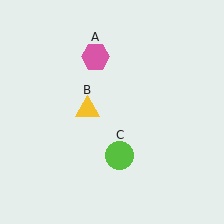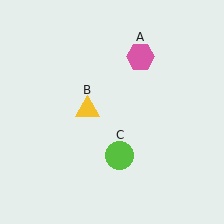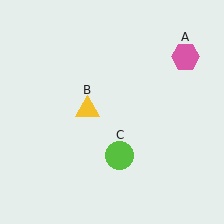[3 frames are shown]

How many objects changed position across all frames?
1 object changed position: pink hexagon (object A).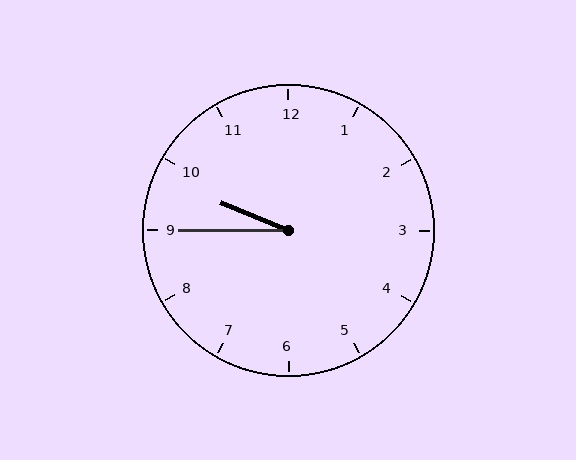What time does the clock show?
9:45.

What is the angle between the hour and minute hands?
Approximately 22 degrees.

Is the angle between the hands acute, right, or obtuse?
It is acute.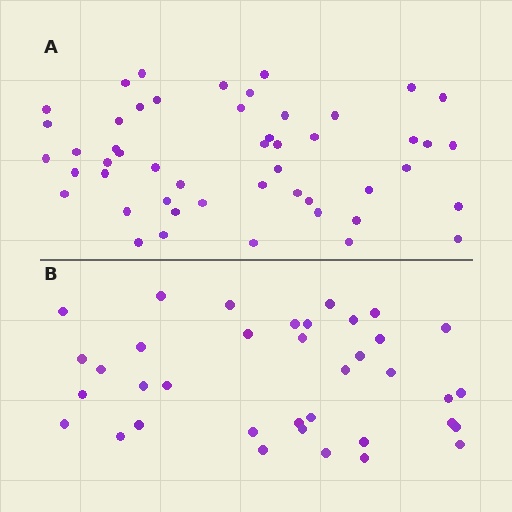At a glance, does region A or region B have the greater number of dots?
Region A (the top region) has more dots.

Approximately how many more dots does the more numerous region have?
Region A has approximately 15 more dots than region B.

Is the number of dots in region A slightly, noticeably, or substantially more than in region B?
Region A has noticeably more, but not dramatically so. The ratio is roughly 1.4 to 1.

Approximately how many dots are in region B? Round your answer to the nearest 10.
About 40 dots. (The exact count is 37, which rounds to 40.)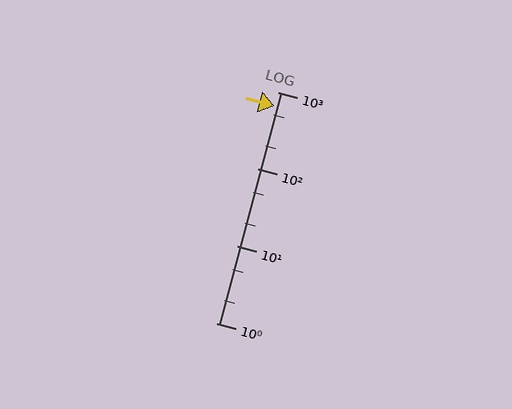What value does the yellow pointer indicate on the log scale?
The pointer indicates approximately 650.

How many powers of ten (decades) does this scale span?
The scale spans 3 decades, from 1 to 1000.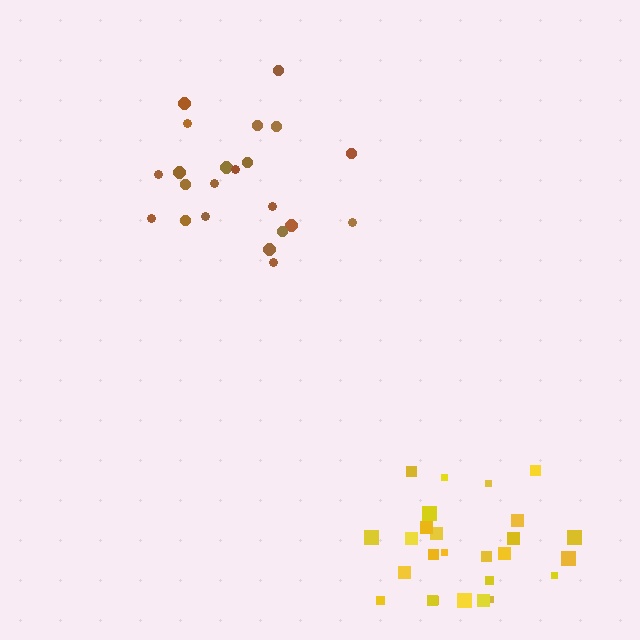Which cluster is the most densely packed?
Brown.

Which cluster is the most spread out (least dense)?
Yellow.